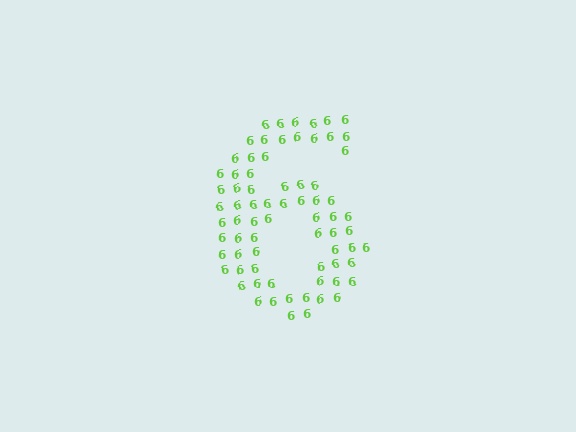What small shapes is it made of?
It is made of small digit 6's.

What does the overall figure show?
The overall figure shows the digit 6.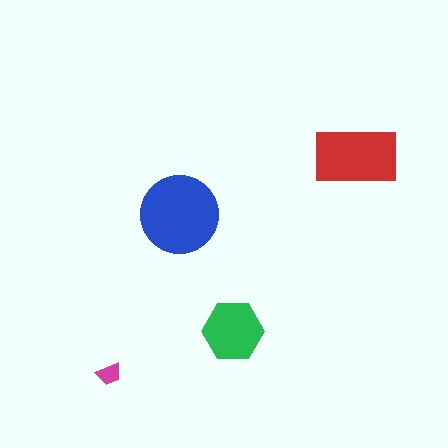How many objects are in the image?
There are 4 objects in the image.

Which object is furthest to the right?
The red rectangle is rightmost.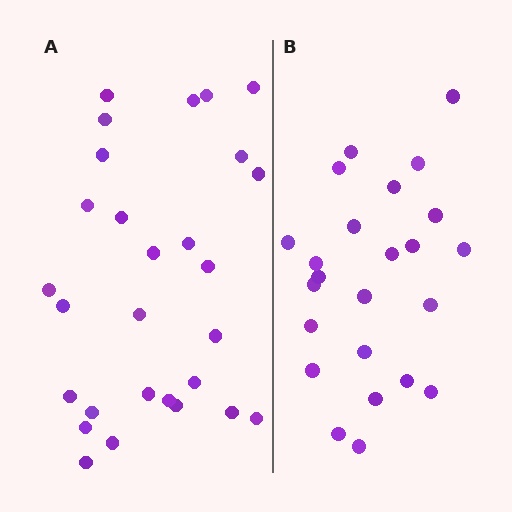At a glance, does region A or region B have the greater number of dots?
Region A (the left region) has more dots.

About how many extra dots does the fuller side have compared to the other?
Region A has about 4 more dots than region B.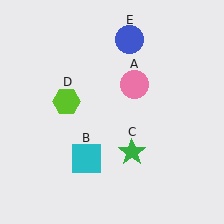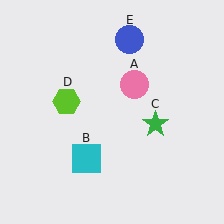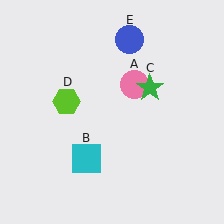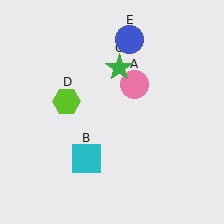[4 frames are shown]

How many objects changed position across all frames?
1 object changed position: green star (object C).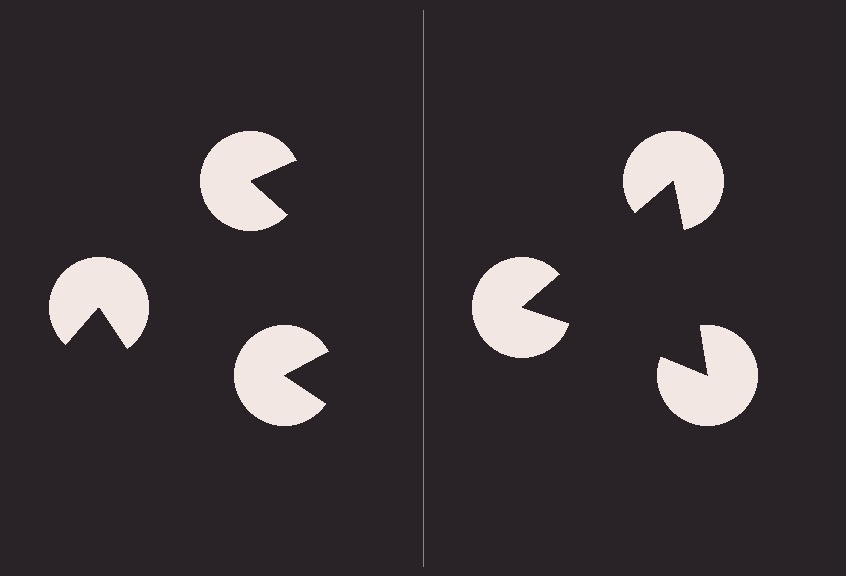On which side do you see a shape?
An illusory triangle appears on the right side. On the left side the wedge cuts are rotated, so no coherent shape forms.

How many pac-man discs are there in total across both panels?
6 — 3 on each side.